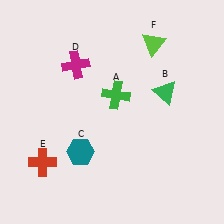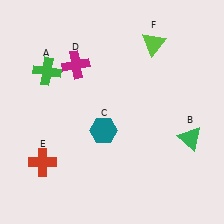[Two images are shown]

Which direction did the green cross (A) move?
The green cross (A) moved left.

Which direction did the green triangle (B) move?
The green triangle (B) moved down.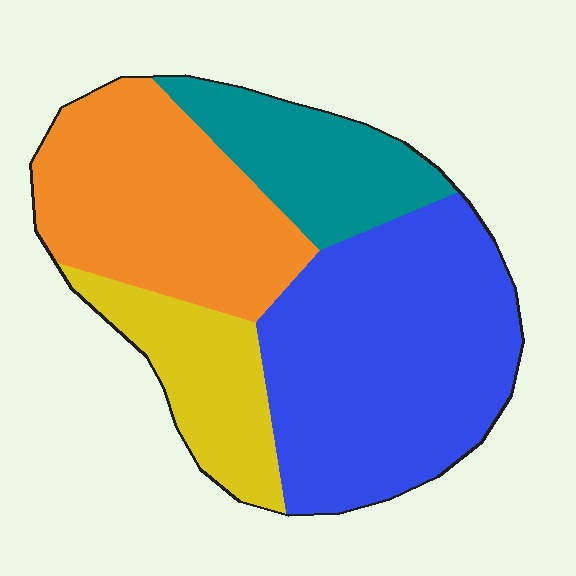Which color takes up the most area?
Blue, at roughly 40%.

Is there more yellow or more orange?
Orange.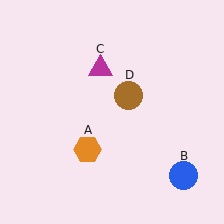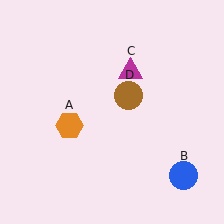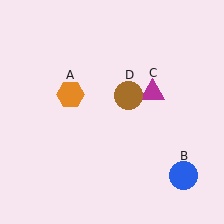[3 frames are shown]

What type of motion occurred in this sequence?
The orange hexagon (object A), magenta triangle (object C) rotated clockwise around the center of the scene.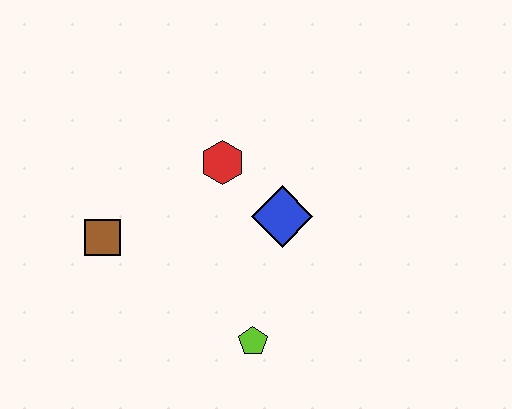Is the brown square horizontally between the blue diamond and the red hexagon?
No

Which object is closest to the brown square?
The red hexagon is closest to the brown square.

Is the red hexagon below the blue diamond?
No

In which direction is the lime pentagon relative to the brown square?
The lime pentagon is to the right of the brown square.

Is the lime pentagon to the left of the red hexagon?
No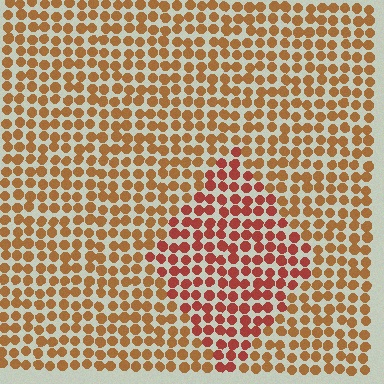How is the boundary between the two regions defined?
The boundary is defined purely by a slight shift in hue (about 27 degrees). Spacing, size, and orientation are identical on both sides.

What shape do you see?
I see a diamond.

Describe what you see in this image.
The image is filled with small brown elements in a uniform arrangement. A diamond-shaped region is visible where the elements are tinted to a slightly different hue, forming a subtle color boundary.